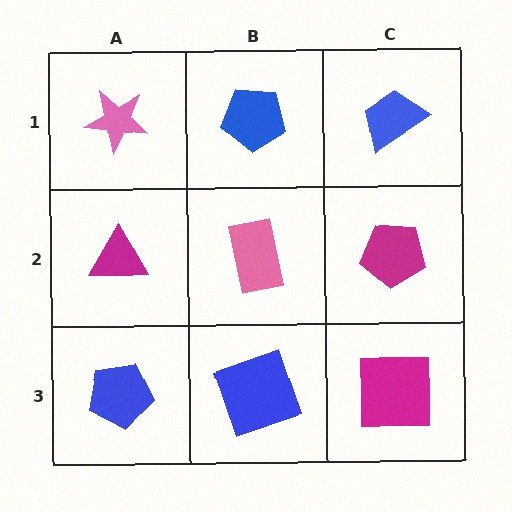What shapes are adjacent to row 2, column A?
A pink star (row 1, column A), a blue pentagon (row 3, column A), a pink rectangle (row 2, column B).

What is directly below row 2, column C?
A magenta square.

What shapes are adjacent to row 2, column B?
A blue pentagon (row 1, column B), a blue square (row 3, column B), a magenta triangle (row 2, column A), a magenta pentagon (row 2, column C).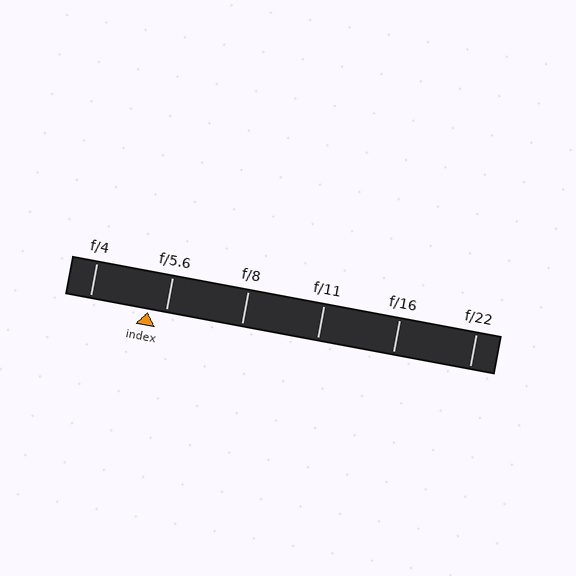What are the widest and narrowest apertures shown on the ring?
The widest aperture shown is f/4 and the narrowest is f/22.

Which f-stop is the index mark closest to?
The index mark is closest to f/5.6.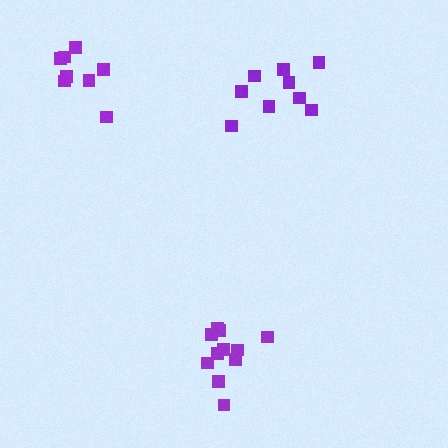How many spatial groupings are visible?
There are 3 spatial groupings.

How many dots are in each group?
Group 1: 9 dots, Group 2: 11 dots, Group 3: 8 dots (28 total).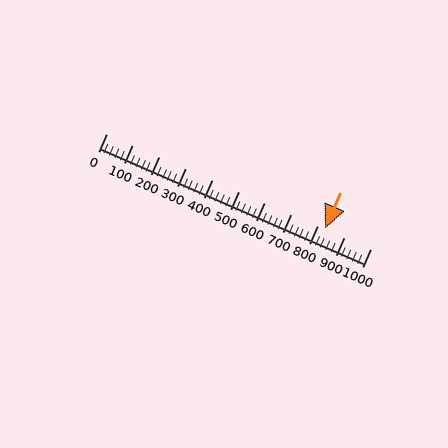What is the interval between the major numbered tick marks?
The major tick marks are spaced 100 units apart.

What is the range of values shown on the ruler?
The ruler shows values from 0 to 1000.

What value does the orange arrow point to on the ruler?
The orange arrow points to approximately 828.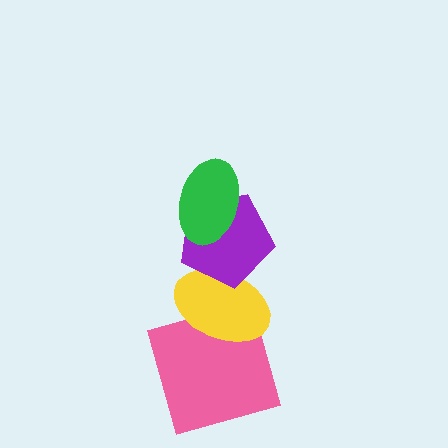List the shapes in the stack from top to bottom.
From top to bottom: the green ellipse, the purple pentagon, the yellow ellipse, the pink square.